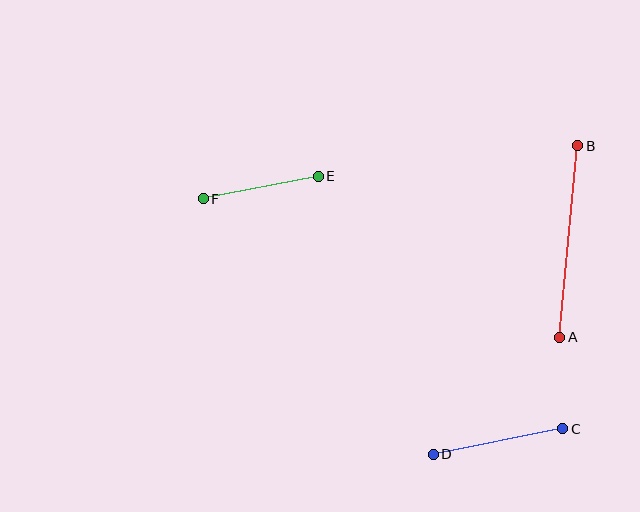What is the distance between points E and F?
The distance is approximately 117 pixels.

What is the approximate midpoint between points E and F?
The midpoint is at approximately (261, 188) pixels.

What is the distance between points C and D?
The distance is approximately 132 pixels.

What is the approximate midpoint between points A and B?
The midpoint is at approximately (569, 242) pixels.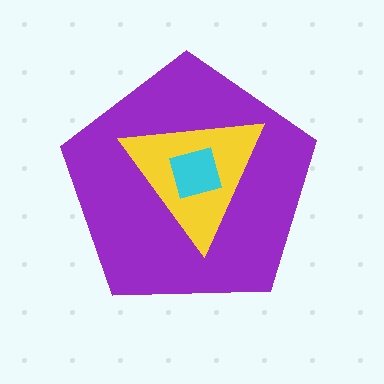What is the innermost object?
The cyan square.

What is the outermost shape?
The purple pentagon.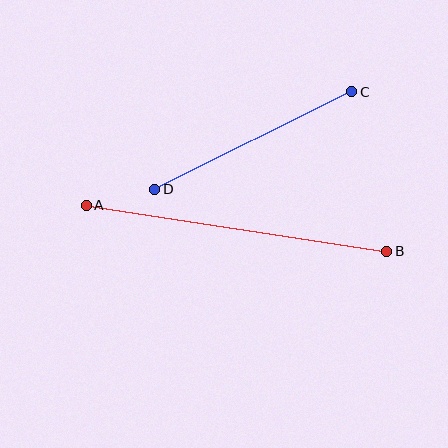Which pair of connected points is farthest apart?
Points A and B are farthest apart.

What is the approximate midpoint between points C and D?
The midpoint is at approximately (253, 141) pixels.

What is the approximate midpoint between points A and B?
The midpoint is at approximately (236, 228) pixels.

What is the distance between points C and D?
The distance is approximately 220 pixels.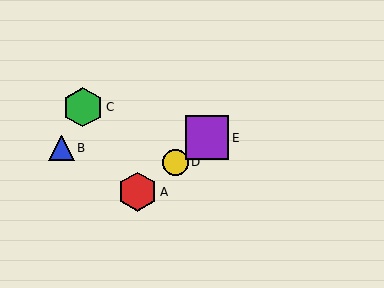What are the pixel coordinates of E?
Object E is at (207, 138).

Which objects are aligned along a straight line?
Objects A, D, E are aligned along a straight line.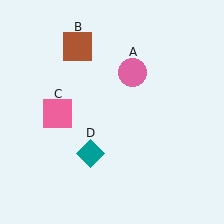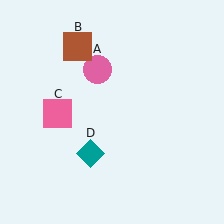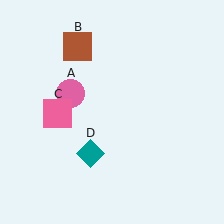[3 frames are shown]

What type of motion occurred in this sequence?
The pink circle (object A) rotated counterclockwise around the center of the scene.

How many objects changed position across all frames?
1 object changed position: pink circle (object A).